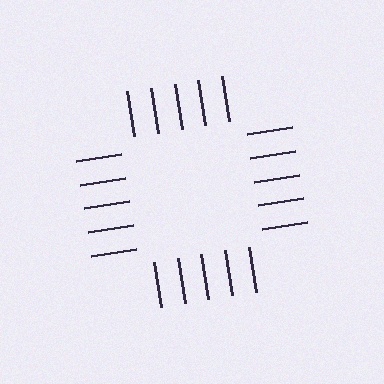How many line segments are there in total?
20 — 5 along each of the 4 edges.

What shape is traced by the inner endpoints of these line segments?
An illusory square — the line segments terminate on its edges but no continuous stroke is drawn.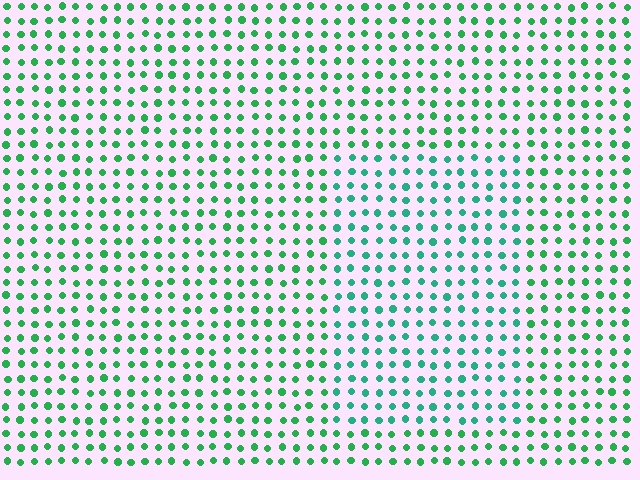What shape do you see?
I see a rectangle.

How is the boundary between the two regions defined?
The boundary is defined purely by a slight shift in hue (about 24 degrees). Spacing, size, and orientation are identical on both sides.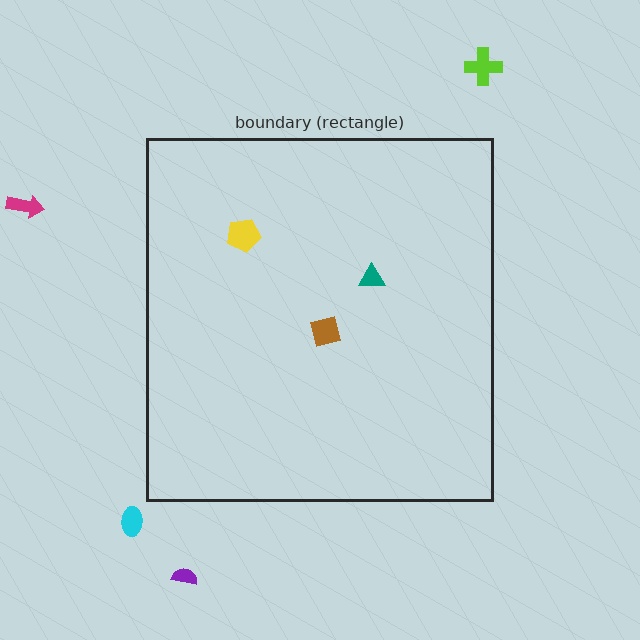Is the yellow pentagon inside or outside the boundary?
Inside.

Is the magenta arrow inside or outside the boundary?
Outside.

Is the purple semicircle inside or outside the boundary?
Outside.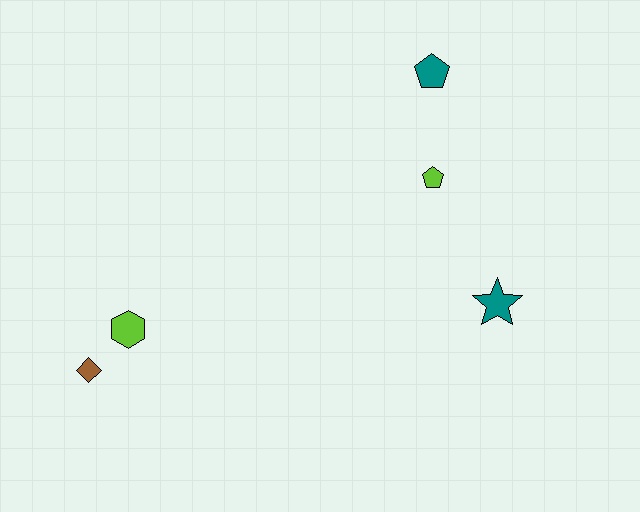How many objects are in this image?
There are 5 objects.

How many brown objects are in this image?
There is 1 brown object.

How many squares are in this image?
There are no squares.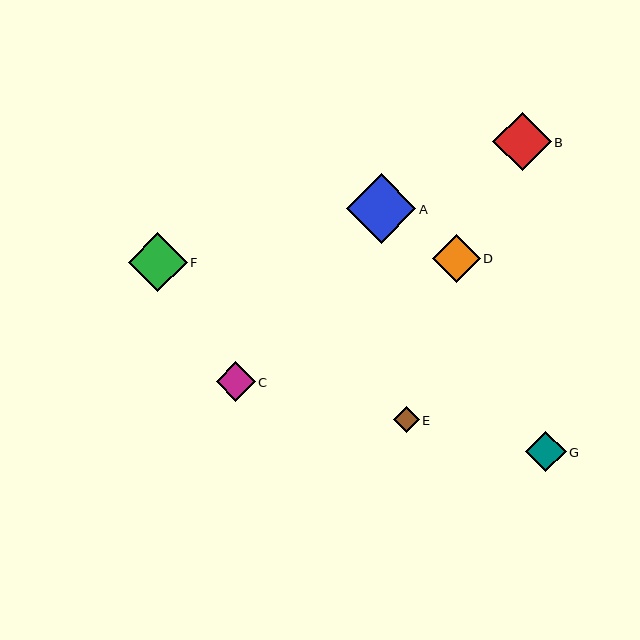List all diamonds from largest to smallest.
From largest to smallest: A, F, B, D, G, C, E.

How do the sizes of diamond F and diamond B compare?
Diamond F and diamond B are approximately the same size.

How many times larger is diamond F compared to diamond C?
Diamond F is approximately 1.5 times the size of diamond C.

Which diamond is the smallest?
Diamond E is the smallest with a size of approximately 26 pixels.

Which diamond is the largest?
Diamond A is the largest with a size of approximately 70 pixels.